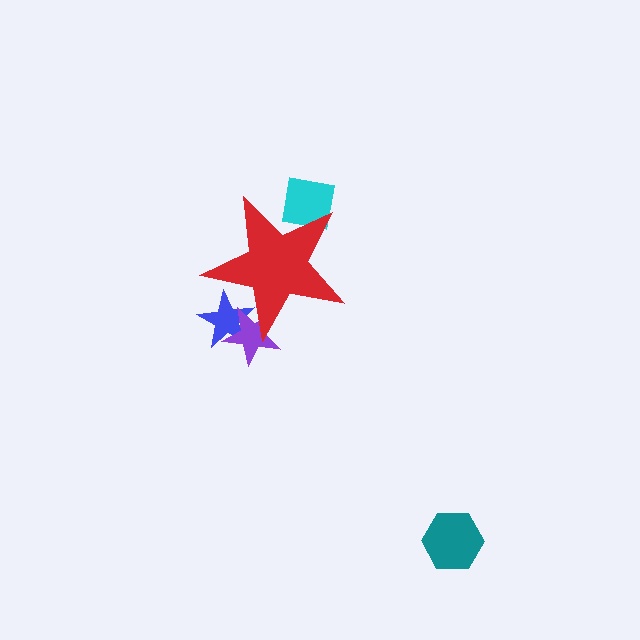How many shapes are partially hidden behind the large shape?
3 shapes are partially hidden.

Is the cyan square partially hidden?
Yes, the cyan square is partially hidden behind the red star.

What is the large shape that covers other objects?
A red star.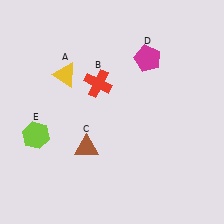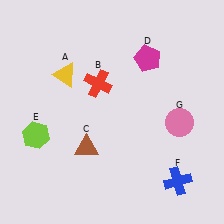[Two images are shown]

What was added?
A blue cross (F), a pink circle (G) were added in Image 2.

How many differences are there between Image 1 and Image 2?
There are 2 differences between the two images.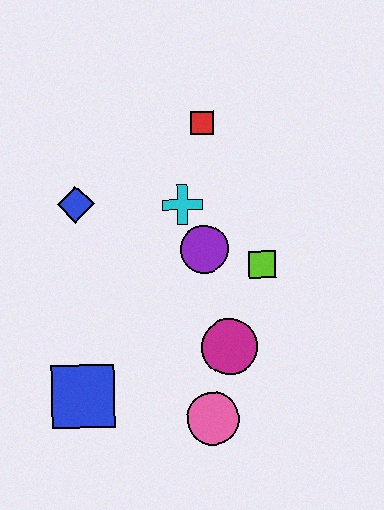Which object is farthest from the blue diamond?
The pink circle is farthest from the blue diamond.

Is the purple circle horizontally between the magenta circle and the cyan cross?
Yes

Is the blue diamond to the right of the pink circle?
No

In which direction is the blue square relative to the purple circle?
The blue square is below the purple circle.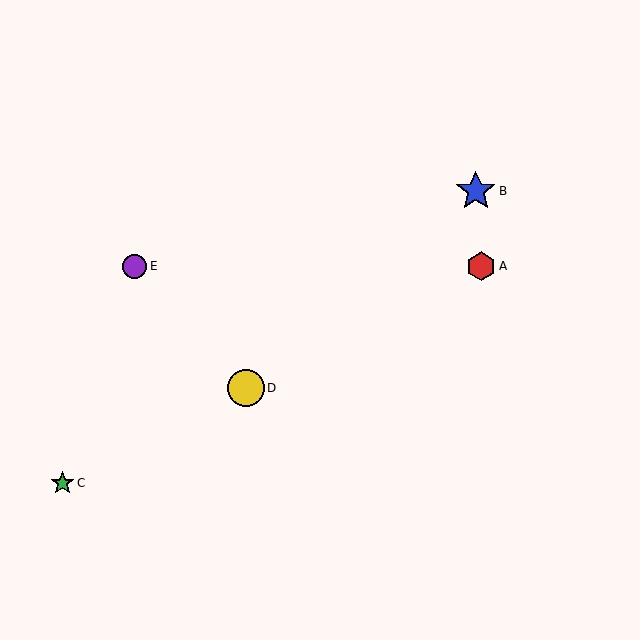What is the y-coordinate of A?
Object A is at y≈266.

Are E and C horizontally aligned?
No, E is at y≈266 and C is at y≈483.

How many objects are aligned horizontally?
2 objects (A, E) are aligned horizontally.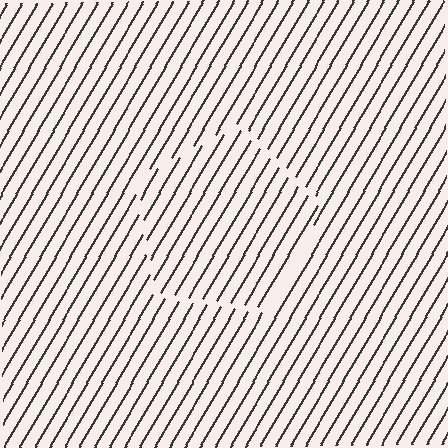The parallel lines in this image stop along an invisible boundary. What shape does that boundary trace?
An illusory pentagon. The interior of the shape contains the same grating, shifted by half a period — the contour is defined by the phase discontinuity where line-ends from the inner and outer gratings abut.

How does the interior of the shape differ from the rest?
The interior of the shape contains the same grating, shifted by half a period — the contour is defined by the phase discontinuity where line-ends from the inner and outer gratings abut.